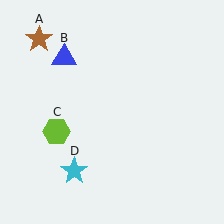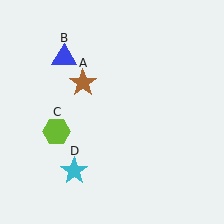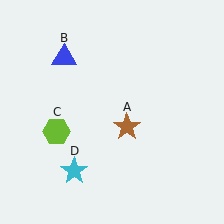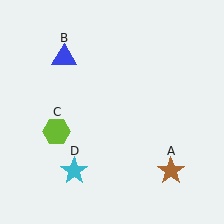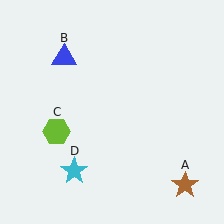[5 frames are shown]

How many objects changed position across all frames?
1 object changed position: brown star (object A).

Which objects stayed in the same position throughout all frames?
Blue triangle (object B) and lime hexagon (object C) and cyan star (object D) remained stationary.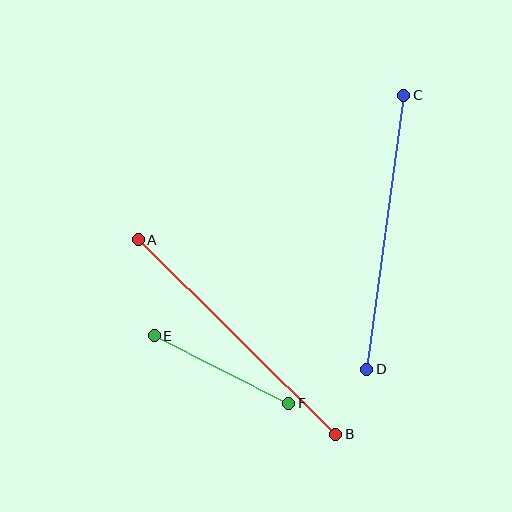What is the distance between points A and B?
The distance is approximately 277 pixels.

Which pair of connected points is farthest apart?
Points A and B are farthest apart.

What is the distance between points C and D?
The distance is approximately 276 pixels.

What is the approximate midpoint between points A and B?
The midpoint is at approximately (237, 337) pixels.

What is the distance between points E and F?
The distance is approximately 151 pixels.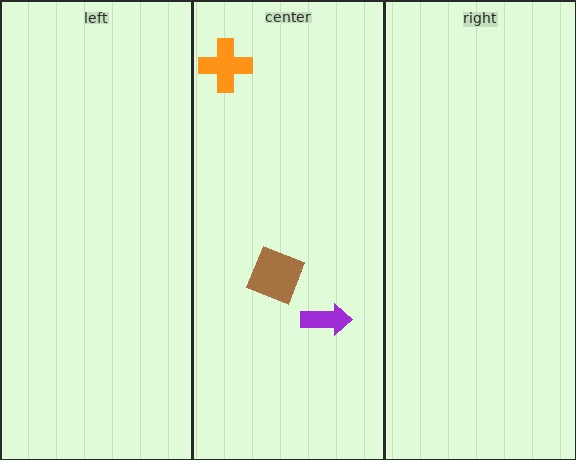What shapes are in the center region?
The orange cross, the brown diamond, the purple arrow.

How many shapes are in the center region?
3.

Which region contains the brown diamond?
The center region.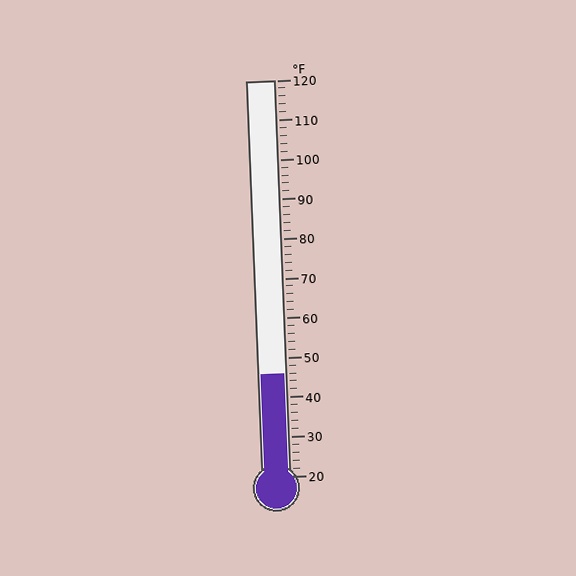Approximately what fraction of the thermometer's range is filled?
The thermometer is filled to approximately 25% of its range.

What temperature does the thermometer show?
The thermometer shows approximately 46°F.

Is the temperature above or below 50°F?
The temperature is below 50°F.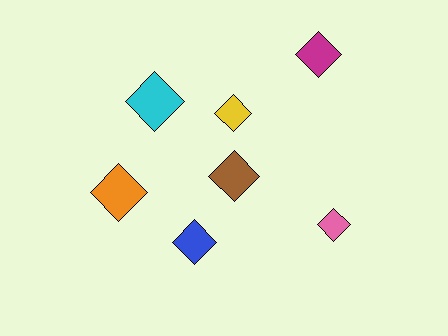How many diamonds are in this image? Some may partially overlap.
There are 7 diamonds.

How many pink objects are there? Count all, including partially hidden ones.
There is 1 pink object.